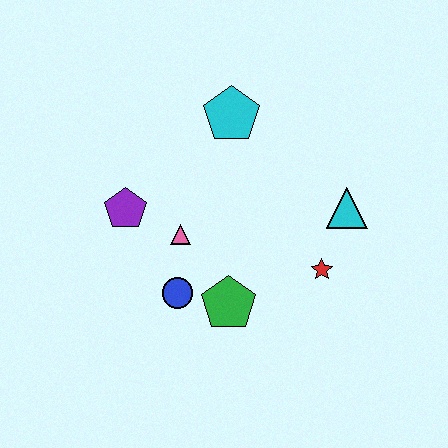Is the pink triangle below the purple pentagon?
Yes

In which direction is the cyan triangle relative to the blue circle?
The cyan triangle is to the right of the blue circle.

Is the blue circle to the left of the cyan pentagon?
Yes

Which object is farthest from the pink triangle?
The cyan triangle is farthest from the pink triangle.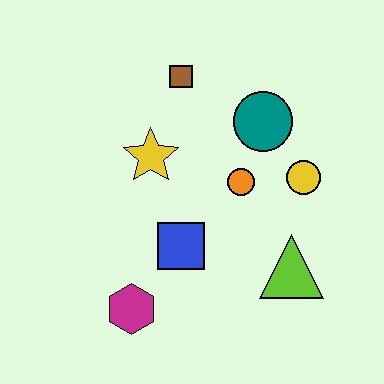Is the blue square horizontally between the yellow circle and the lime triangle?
No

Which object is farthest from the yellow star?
The lime triangle is farthest from the yellow star.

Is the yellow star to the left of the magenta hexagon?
No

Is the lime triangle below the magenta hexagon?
No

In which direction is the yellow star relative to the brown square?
The yellow star is below the brown square.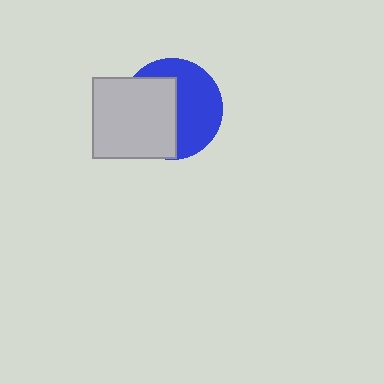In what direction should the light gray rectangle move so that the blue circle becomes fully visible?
The light gray rectangle should move left. That is the shortest direction to clear the overlap and leave the blue circle fully visible.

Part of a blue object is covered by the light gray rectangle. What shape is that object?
It is a circle.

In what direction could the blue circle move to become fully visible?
The blue circle could move right. That would shift it out from behind the light gray rectangle entirely.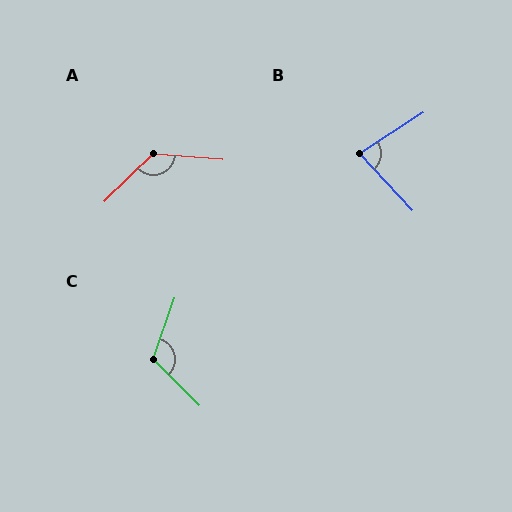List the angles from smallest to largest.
B (80°), C (116°), A (131°).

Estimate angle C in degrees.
Approximately 116 degrees.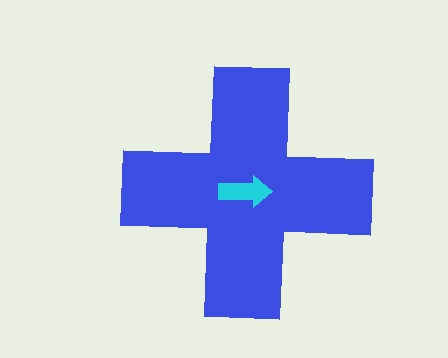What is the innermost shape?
The cyan arrow.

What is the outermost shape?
The blue cross.